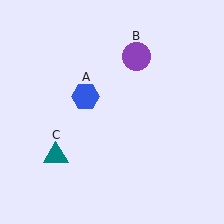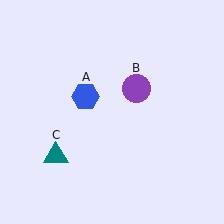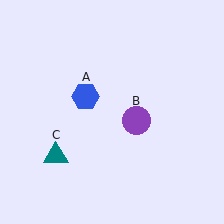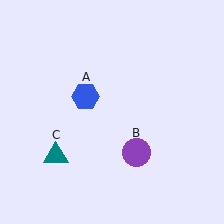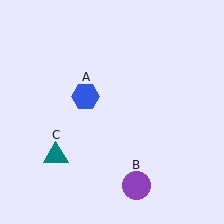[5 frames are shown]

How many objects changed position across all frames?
1 object changed position: purple circle (object B).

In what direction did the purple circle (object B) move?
The purple circle (object B) moved down.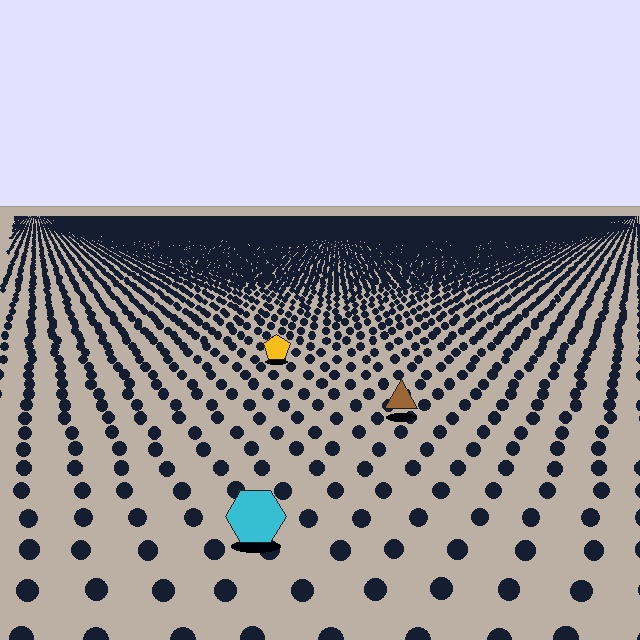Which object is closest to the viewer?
The cyan hexagon is closest. The texture marks near it are larger and more spread out.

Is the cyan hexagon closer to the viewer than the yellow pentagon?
Yes. The cyan hexagon is closer — you can tell from the texture gradient: the ground texture is coarser near it.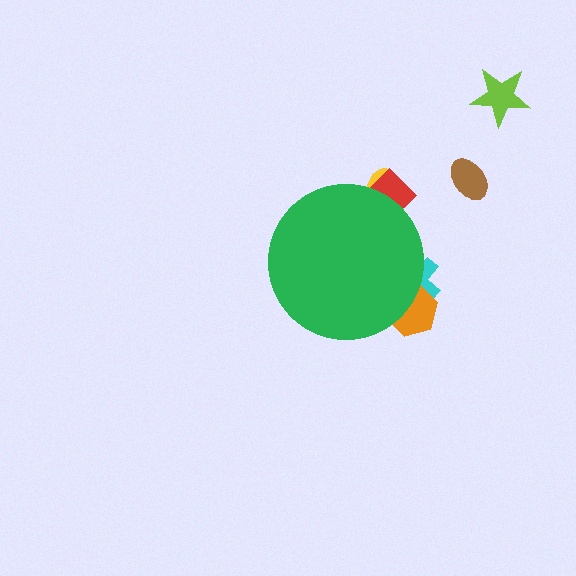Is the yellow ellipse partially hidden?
Yes, the yellow ellipse is partially hidden behind the green circle.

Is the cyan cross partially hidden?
Yes, the cyan cross is partially hidden behind the green circle.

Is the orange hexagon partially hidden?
Yes, the orange hexagon is partially hidden behind the green circle.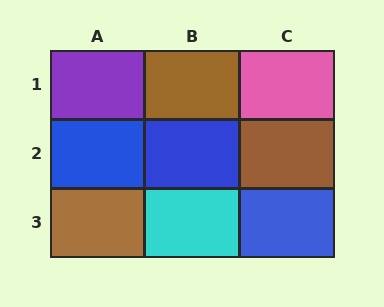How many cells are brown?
3 cells are brown.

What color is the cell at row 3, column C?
Blue.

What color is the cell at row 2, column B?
Blue.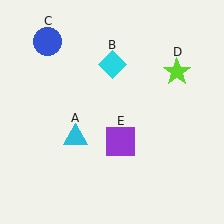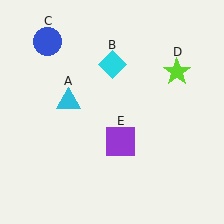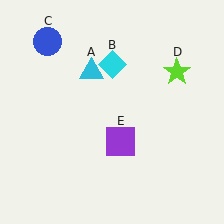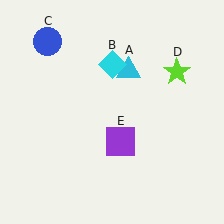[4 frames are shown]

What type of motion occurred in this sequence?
The cyan triangle (object A) rotated clockwise around the center of the scene.